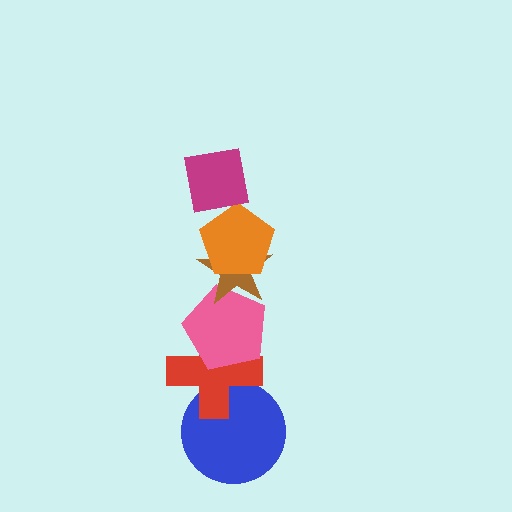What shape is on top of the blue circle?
The red cross is on top of the blue circle.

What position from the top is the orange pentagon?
The orange pentagon is 2nd from the top.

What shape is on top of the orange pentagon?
The magenta square is on top of the orange pentagon.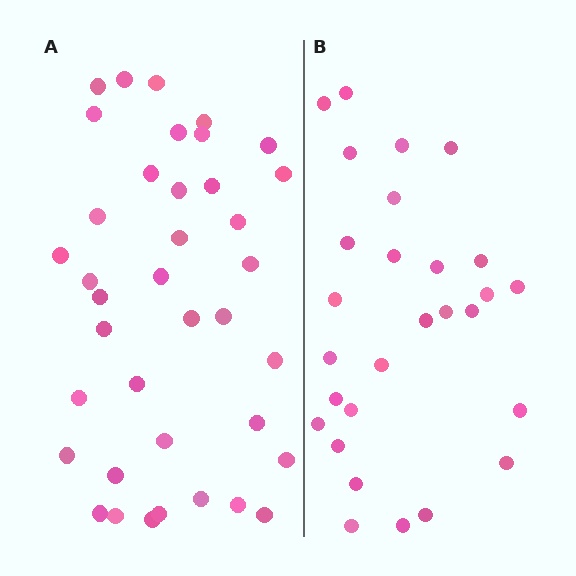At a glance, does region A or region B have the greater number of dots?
Region A (the left region) has more dots.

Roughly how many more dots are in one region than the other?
Region A has roughly 10 or so more dots than region B.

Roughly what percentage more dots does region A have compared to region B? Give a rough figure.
About 35% more.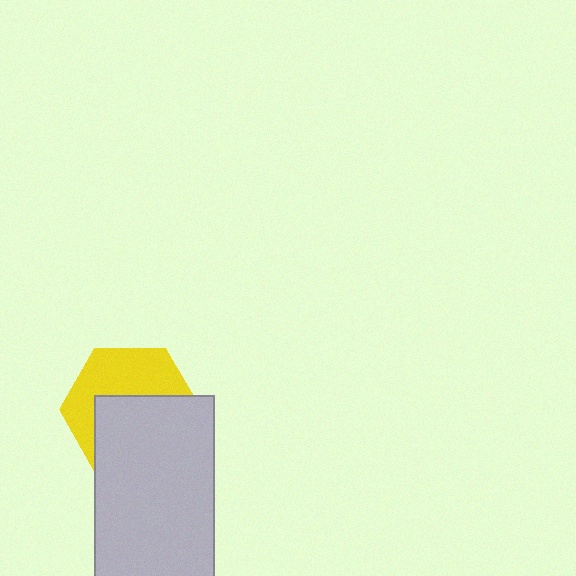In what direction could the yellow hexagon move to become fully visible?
The yellow hexagon could move up. That would shift it out from behind the light gray rectangle entirely.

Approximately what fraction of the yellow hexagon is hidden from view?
Roughly 53% of the yellow hexagon is hidden behind the light gray rectangle.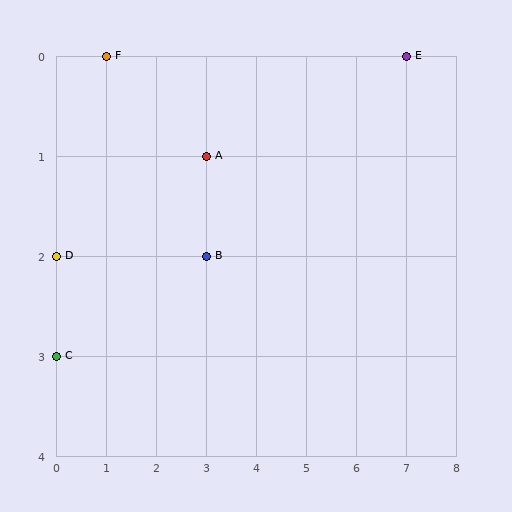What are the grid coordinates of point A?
Point A is at grid coordinates (3, 1).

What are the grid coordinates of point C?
Point C is at grid coordinates (0, 3).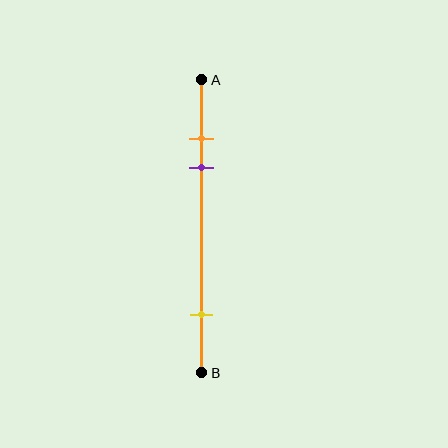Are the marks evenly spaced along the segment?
No, the marks are not evenly spaced.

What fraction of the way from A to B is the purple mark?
The purple mark is approximately 30% (0.3) of the way from A to B.